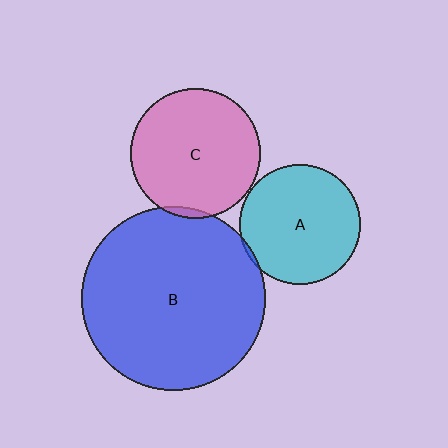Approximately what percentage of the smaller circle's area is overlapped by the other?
Approximately 5%.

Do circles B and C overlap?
Yes.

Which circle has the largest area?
Circle B (blue).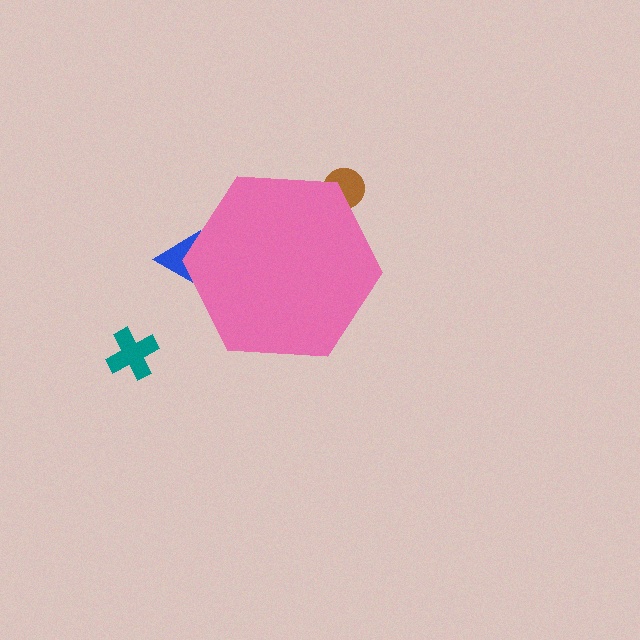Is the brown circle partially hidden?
Yes, the brown circle is partially hidden behind the pink hexagon.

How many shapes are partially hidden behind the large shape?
2 shapes are partially hidden.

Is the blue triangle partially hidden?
Yes, the blue triangle is partially hidden behind the pink hexagon.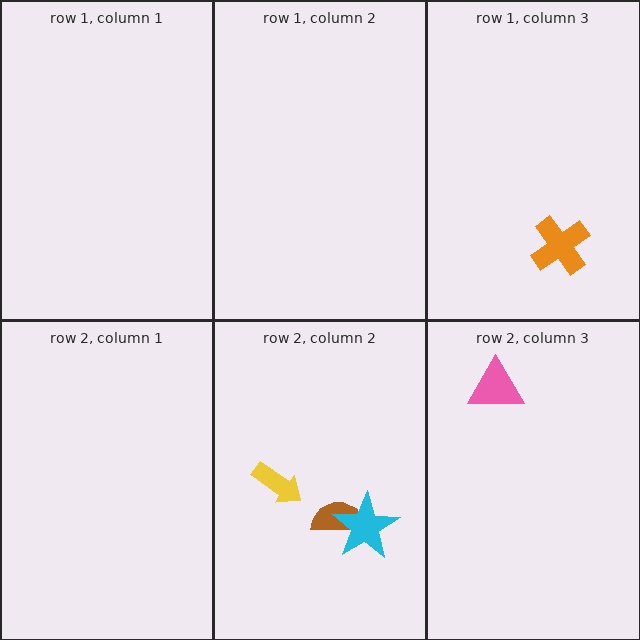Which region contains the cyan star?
The row 2, column 2 region.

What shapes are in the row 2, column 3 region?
The pink triangle.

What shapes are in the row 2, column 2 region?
The brown semicircle, the yellow arrow, the cyan star.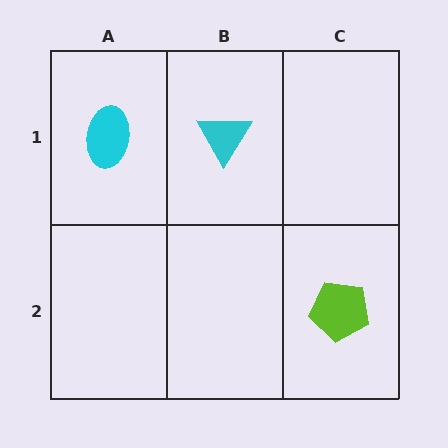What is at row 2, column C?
A lime pentagon.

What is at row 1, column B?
A cyan triangle.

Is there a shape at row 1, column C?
No, that cell is empty.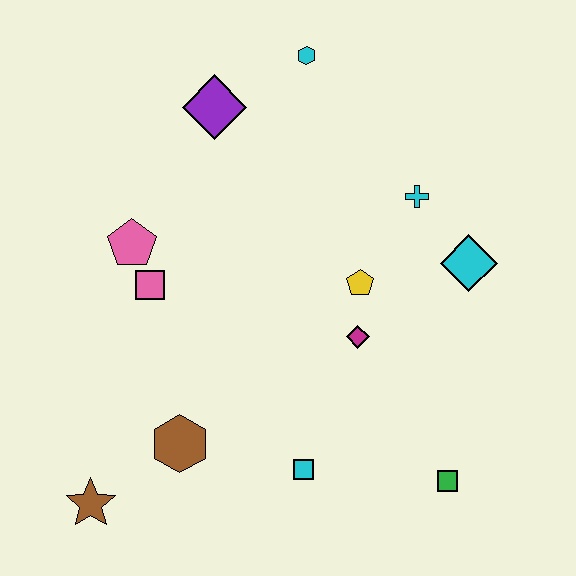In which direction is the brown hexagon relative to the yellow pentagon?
The brown hexagon is to the left of the yellow pentagon.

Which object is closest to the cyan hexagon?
The purple diamond is closest to the cyan hexagon.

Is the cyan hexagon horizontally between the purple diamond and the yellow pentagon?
Yes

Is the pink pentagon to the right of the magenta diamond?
No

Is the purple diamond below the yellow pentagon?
No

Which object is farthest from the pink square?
The green square is farthest from the pink square.